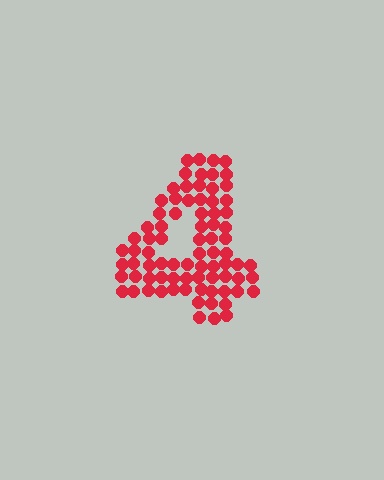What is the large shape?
The large shape is the digit 4.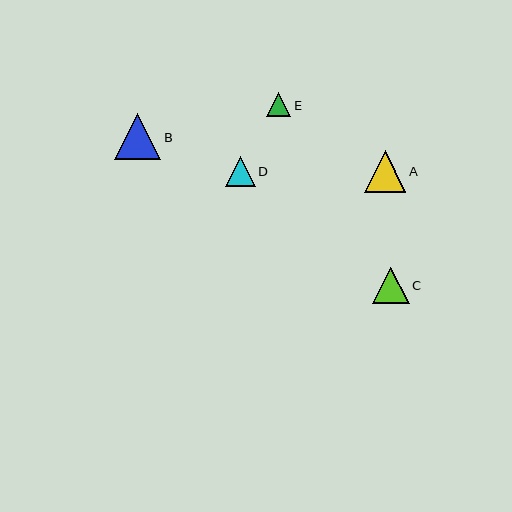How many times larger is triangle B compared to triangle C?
Triangle B is approximately 1.2 times the size of triangle C.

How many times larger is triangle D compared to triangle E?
Triangle D is approximately 1.2 times the size of triangle E.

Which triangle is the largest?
Triangle B is the largest with a size of approximately 46 pixels.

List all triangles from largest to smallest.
From largest to smallest: B, A, C, D, E.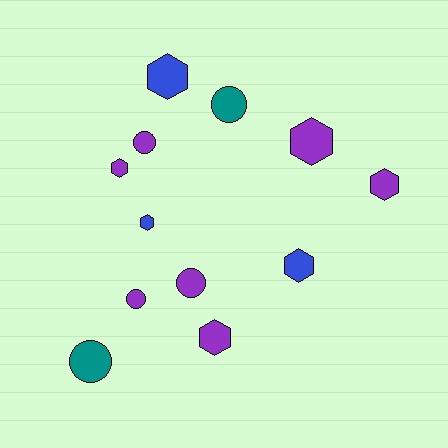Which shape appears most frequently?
Hexagon, with 7 objects.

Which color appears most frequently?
Purple, with 7 objects.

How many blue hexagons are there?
There are 3 blue hexagons.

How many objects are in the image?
There are 12 objects.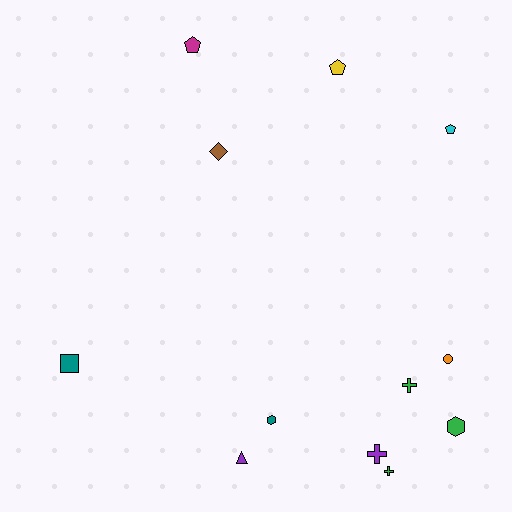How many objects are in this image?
There are 12 objects.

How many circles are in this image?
There is 1 circle.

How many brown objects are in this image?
There is 1 brown object.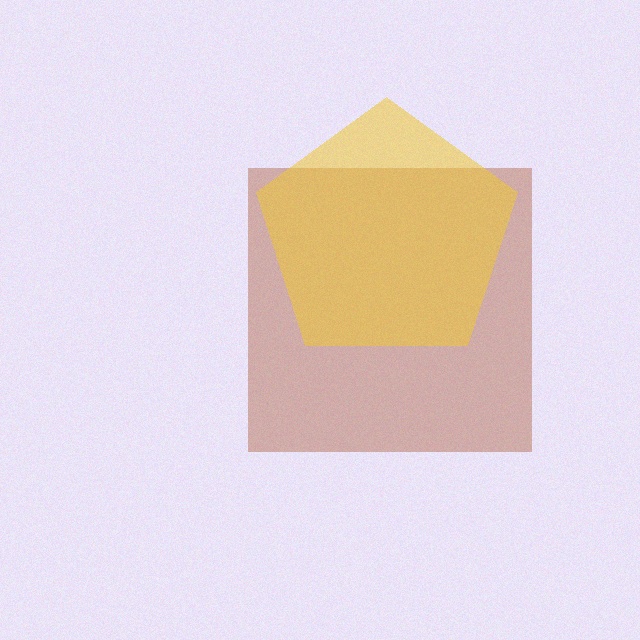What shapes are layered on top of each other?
The layered shapes are: a brown square, a yellow pentagon.